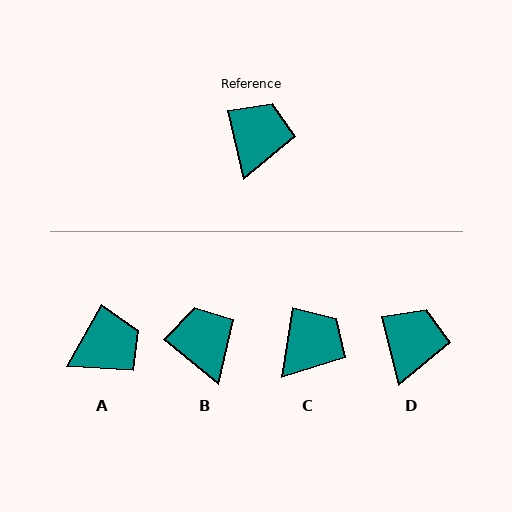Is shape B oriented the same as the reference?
No, it is off by about 37 degrees.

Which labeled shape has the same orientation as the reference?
D.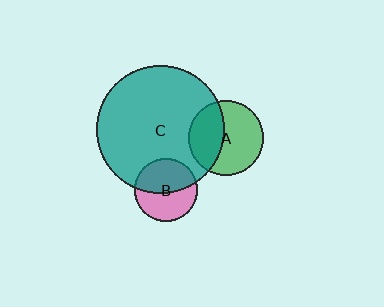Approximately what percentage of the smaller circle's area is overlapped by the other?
Approximately 50%.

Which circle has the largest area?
Circle C (teal).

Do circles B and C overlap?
Yes.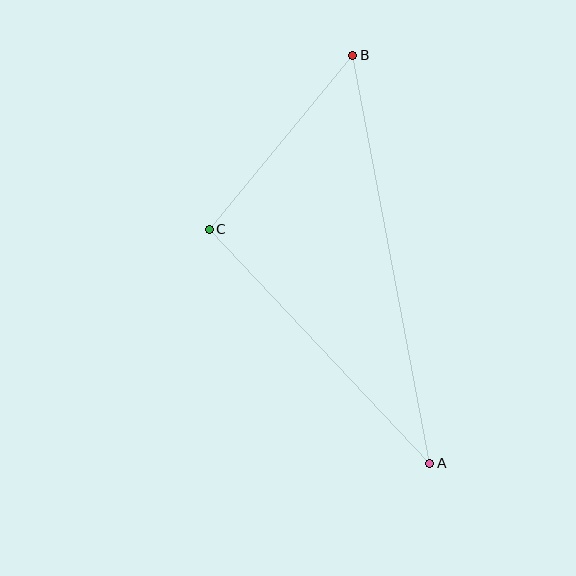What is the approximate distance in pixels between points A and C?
The distance between A and C is approximately 321 pixels.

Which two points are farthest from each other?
Points A and B are farthest from each other.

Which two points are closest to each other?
Points B and C are closest to each other.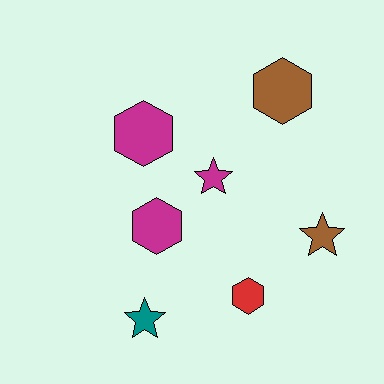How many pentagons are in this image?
There are no pentagons.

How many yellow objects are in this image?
There are no yellow objects.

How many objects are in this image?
There are 7 objects.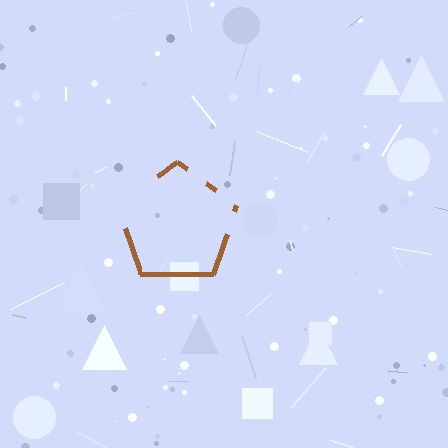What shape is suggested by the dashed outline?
The dashed outline suggests a pentagon.